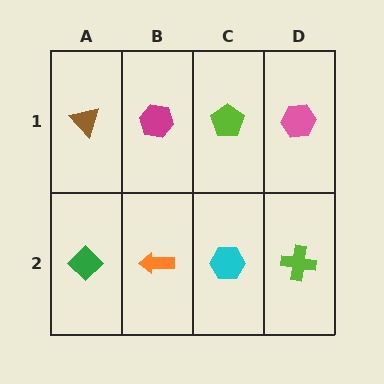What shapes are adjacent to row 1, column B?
An orange arrow (row 2, column B), a brown triangle (row 1, column A), a lime pentagon (row 1, column C).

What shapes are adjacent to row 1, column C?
A cyan hexagon (row 2, column C), a magenta hexagon (row 1, column B), a pink hexagon (row 1, column D).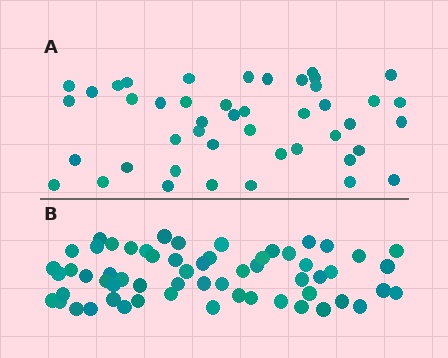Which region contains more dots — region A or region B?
Region B (the bottom region) has more dots.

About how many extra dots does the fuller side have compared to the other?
Region B has approximately 15 more dots than region A.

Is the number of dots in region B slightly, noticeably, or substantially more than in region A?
Region B has noticeably more, but not dramatically so. The ratio is roughly 1.3 to 1.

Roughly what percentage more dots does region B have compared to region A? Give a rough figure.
About 35% more.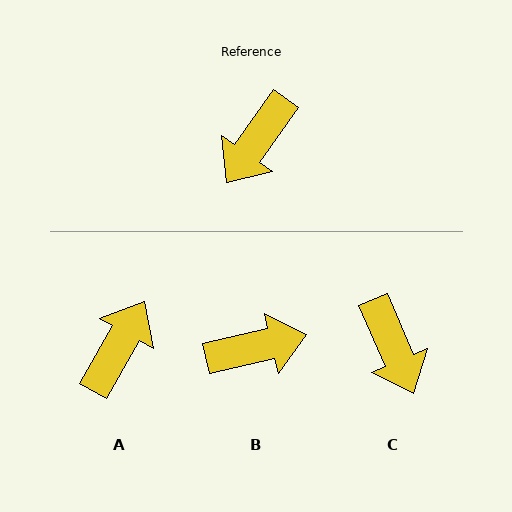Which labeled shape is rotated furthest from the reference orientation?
A, about 174 degrees away.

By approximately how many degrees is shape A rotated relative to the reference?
Approximately 174 degrees clockwise.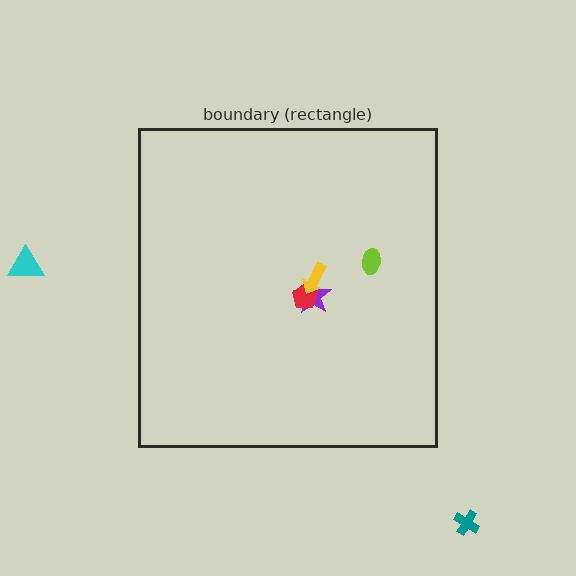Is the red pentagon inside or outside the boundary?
Inside.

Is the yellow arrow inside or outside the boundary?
Inside.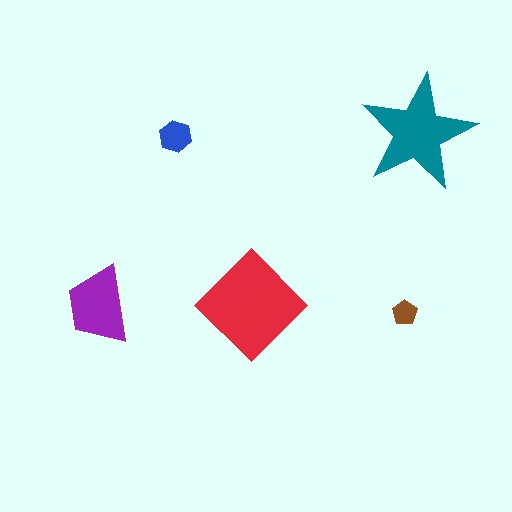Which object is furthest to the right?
The teal star is rightmost.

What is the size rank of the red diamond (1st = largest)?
1st.